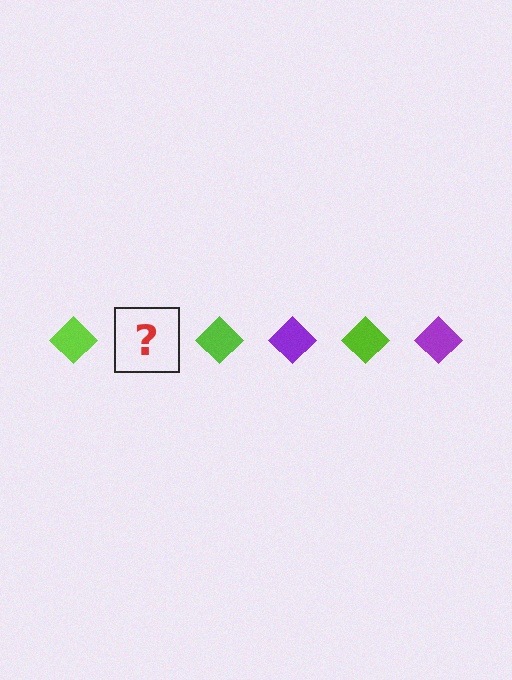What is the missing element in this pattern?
The missing element is a purple diamond.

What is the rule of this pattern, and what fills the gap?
The rule is that the pattern cycles through lime, purple diamonds. The gap should be filled with a purple diamond.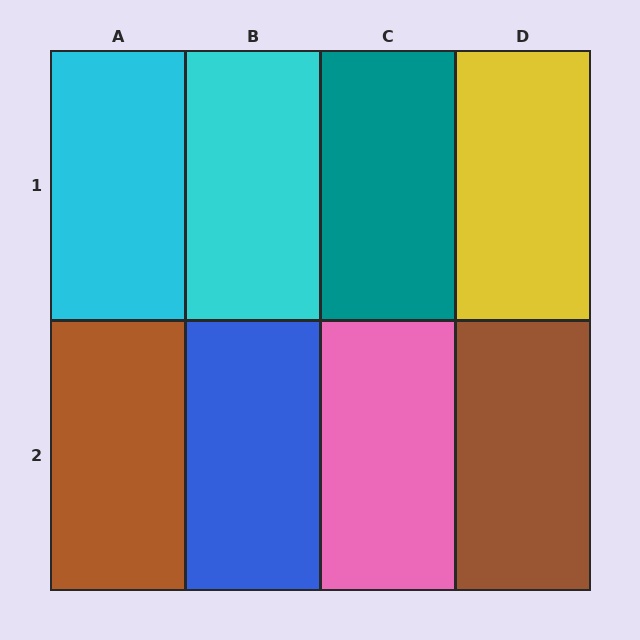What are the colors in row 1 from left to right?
Cyan, cyan, teal, yellow.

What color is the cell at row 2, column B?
Blue.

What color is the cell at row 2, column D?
Brown.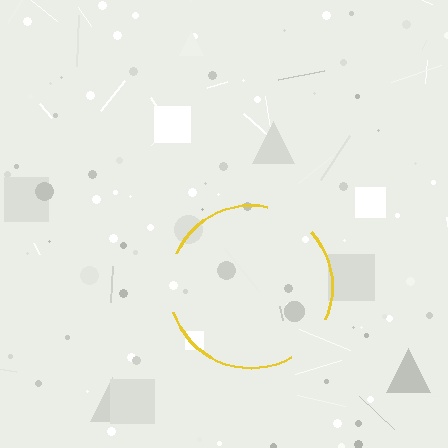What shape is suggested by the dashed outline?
The dashed outline suggests a circle.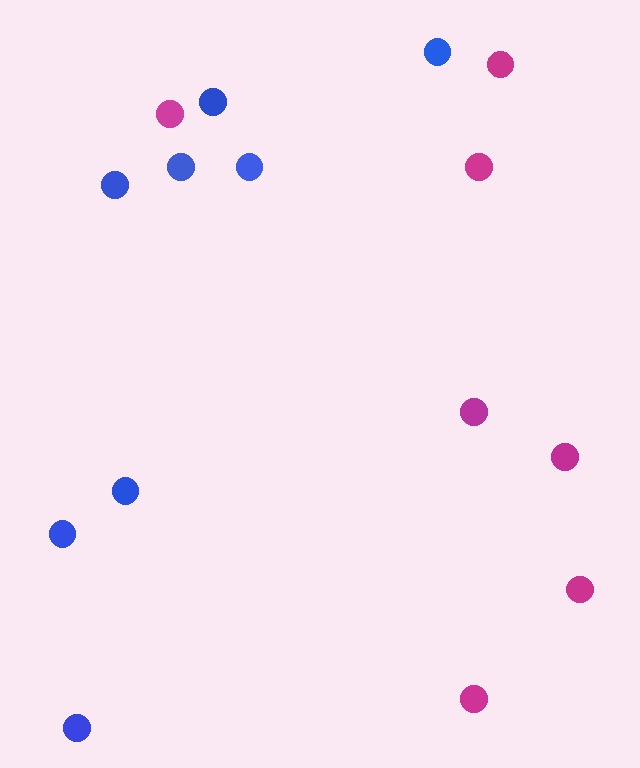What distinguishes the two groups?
There are 2 groups: one group of magenta circles (7) and one group of blue circles (8).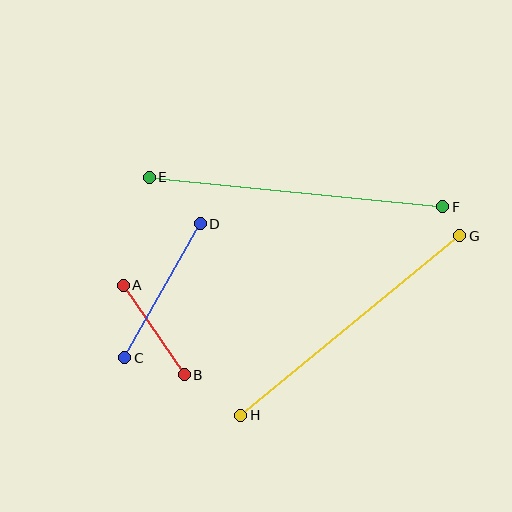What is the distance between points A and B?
The distance is approximately 108 pixels.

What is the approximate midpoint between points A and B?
The midpoint is at approximately (154, 330) pixels.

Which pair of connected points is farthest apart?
Points E and F are farthest apart.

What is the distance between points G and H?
The distance is approximately 283 pixels.